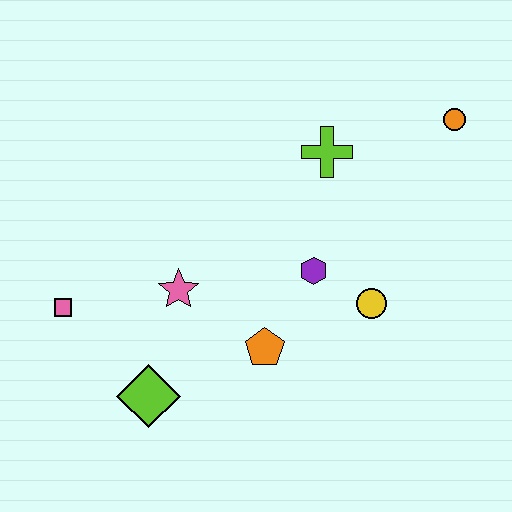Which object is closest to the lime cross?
The purple hexagon is closest to the lime cross.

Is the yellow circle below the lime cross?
Yes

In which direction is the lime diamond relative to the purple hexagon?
The lime diamond is to the left of the purple hexagon.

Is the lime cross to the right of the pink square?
Yes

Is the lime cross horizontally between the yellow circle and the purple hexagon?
Yes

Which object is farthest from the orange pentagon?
The orange circle is farthest from the orange pentagon.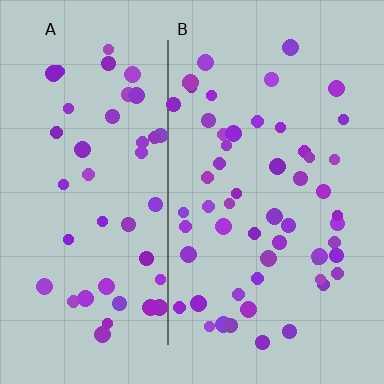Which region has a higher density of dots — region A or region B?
B (the right).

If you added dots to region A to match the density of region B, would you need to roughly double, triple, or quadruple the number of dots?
Approximately double.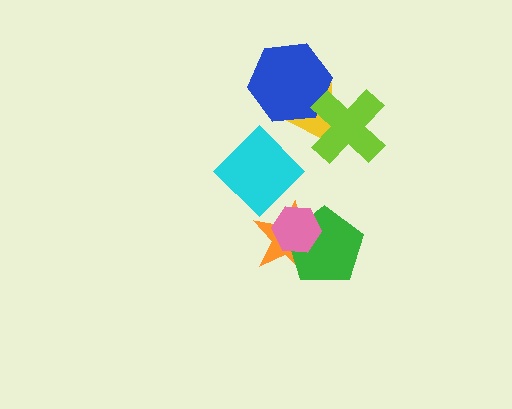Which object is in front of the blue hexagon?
The lime cross is in front of the blue hexagon.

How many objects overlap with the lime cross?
2 objects overlap with the lime cross.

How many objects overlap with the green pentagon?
2 objects overlap with the green pentagon.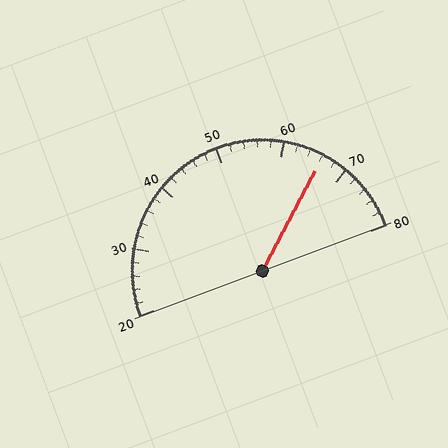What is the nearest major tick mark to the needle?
The nearest major tick mark is 70.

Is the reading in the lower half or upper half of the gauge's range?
The reading is in the upper half of the range (20 to 80).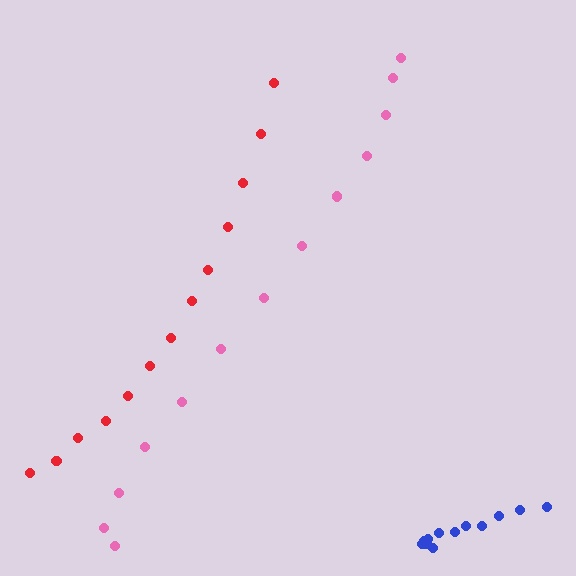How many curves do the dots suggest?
There are 3 distinct paths.